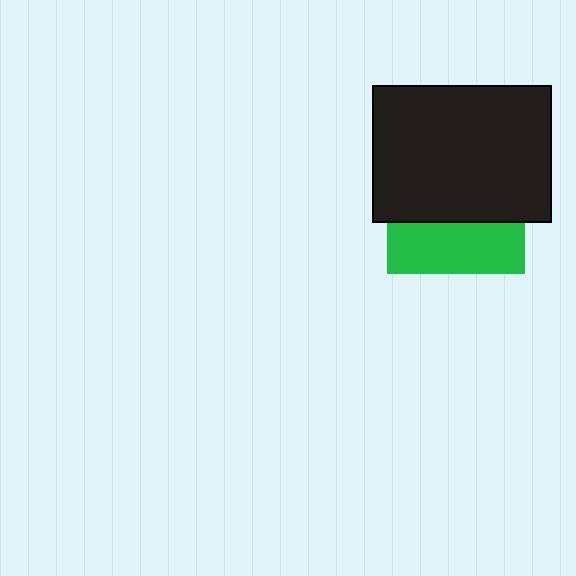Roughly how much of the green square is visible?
A small part of it is visible (roughly 36%).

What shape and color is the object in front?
The object in front is a black rectangle.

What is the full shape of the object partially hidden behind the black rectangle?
The partially hidden object is a green square.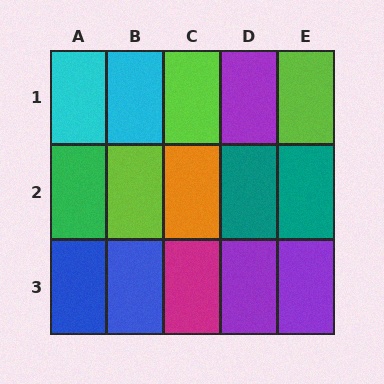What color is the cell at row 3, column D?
Purple.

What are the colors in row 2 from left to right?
Green, lime, orange, teal, teal.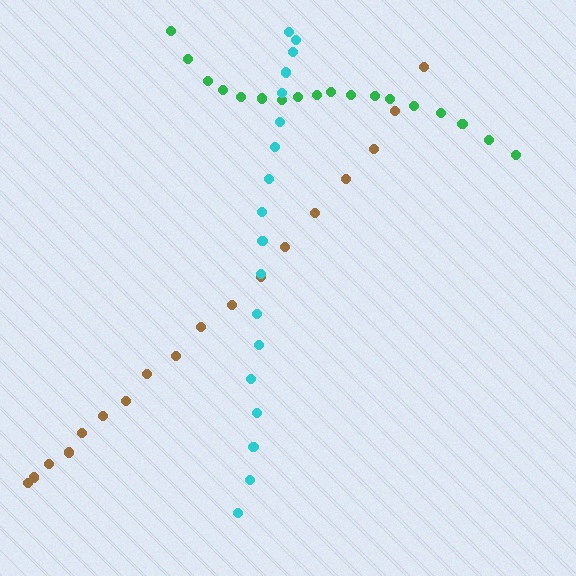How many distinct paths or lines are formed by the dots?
There are 3 distinct paths.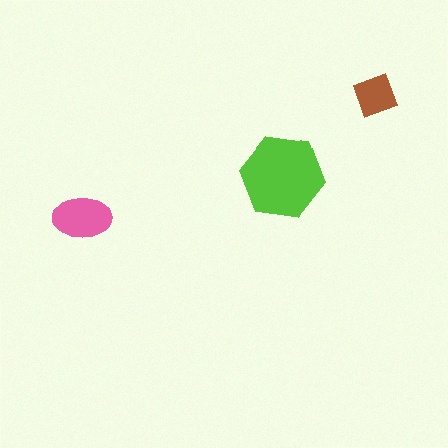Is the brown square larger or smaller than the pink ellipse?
Smaller.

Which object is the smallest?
The brown square.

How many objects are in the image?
There are 3 objects in the image.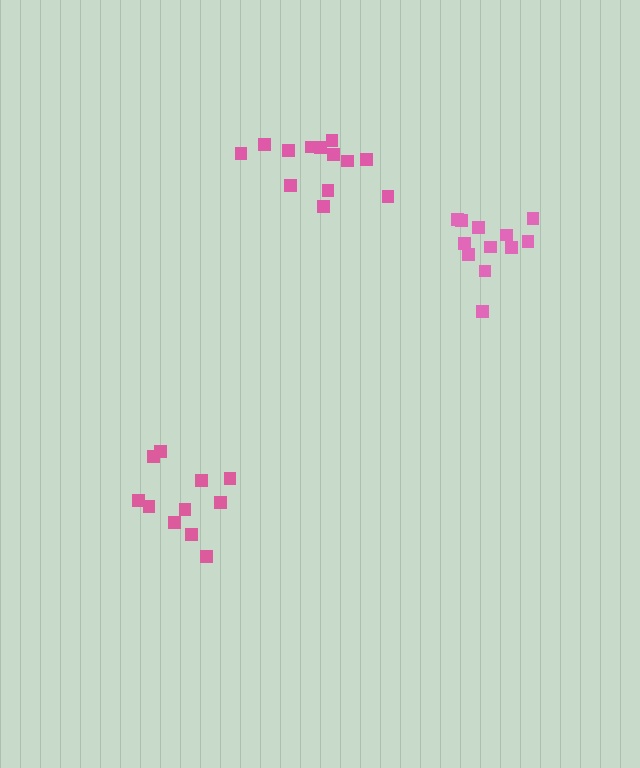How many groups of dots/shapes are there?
There are 3 groups.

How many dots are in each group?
Group 1: 12 dots, Group 2: 11 dots, Group 3: 13 dots (36 total).